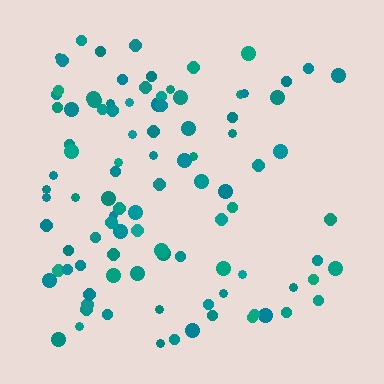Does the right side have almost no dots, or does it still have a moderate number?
Still a moderate number, just noticeably fewer than the left.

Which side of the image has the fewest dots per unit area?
The right.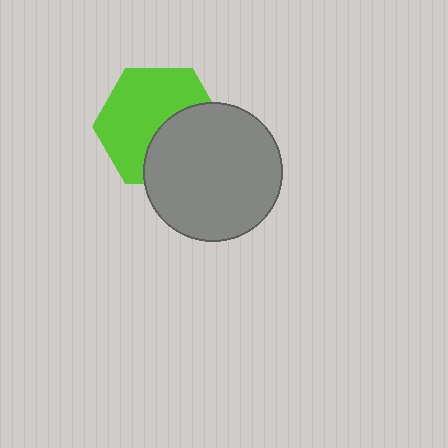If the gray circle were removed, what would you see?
You would see the complete lime hexagon.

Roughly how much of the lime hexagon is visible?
About half of it is visible (roughly 61%).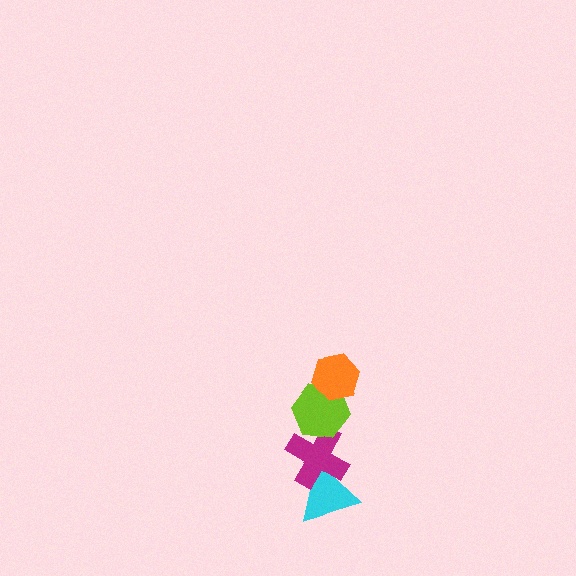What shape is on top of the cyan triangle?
The magenta cross is on top of the cyan triangle.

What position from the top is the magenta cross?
The magenta cross is 3rd from the top.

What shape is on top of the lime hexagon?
The orange hexagon is on top of the lime hexagon.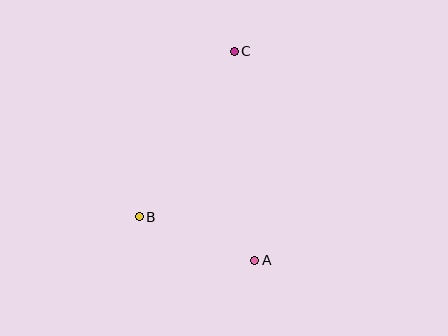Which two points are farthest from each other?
Points A and C are farthest from each other.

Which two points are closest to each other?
Points A and B are closest to each other.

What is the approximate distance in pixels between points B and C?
The distance between B and C is approximately 191 pixels.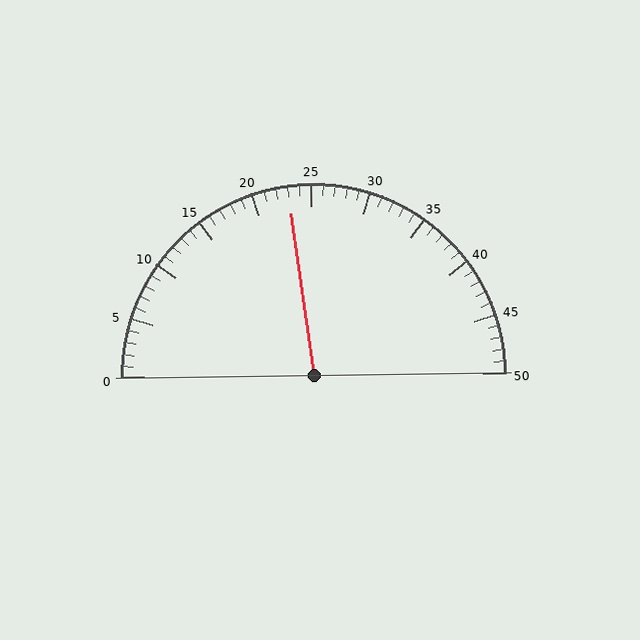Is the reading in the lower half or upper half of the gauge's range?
The reading is in the lower half of the range (0 to 50).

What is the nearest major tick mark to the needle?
The nearest major tick mark is 25.